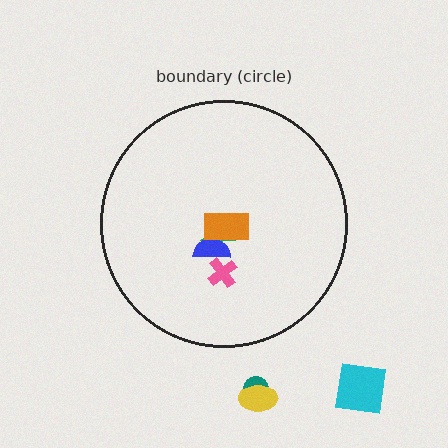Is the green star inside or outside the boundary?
Inside.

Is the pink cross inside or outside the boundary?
Inside.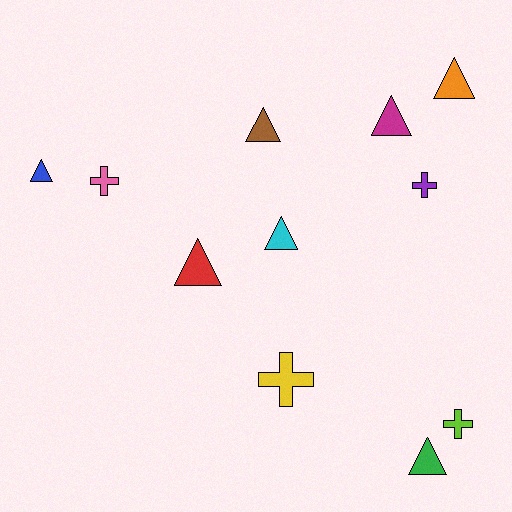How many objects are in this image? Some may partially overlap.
There are 11 objects.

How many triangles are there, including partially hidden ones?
There are 7 triangles.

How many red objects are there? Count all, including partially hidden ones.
There is 1 red object.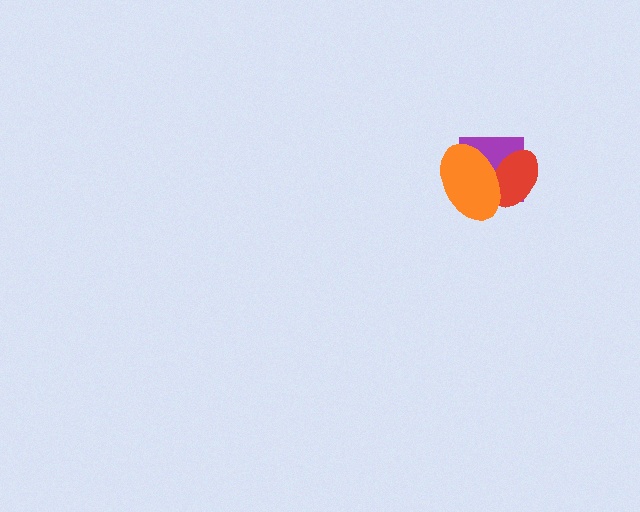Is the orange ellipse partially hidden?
No, no other shape covers it.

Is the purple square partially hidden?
Yes, it is partially covered by another shape.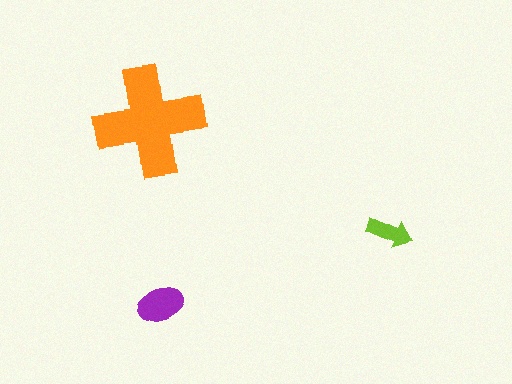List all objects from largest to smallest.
The orange cross, the purple ellipse, the lime arrow.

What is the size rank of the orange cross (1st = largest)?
1st.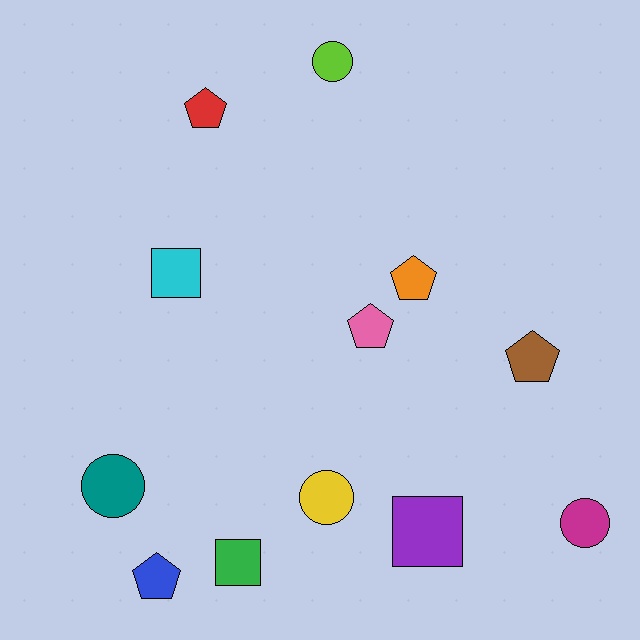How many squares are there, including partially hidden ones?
There are 3 squares.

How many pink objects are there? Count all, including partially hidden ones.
There is 1 pink object.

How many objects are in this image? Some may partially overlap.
There are 12 objects.